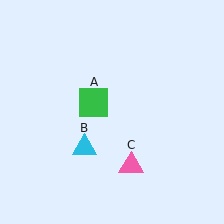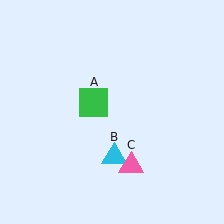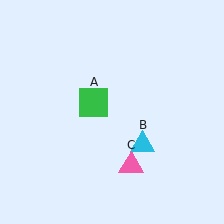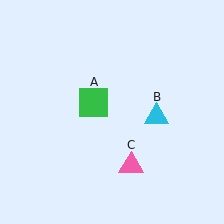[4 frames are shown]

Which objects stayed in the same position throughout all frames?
Green square (object A) and pink triangle (object C) remained stationary.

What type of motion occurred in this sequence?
The cyan triangle (object B) rotated counterclockwise around the center of the scene.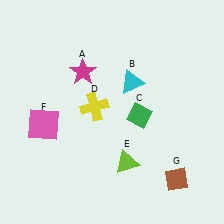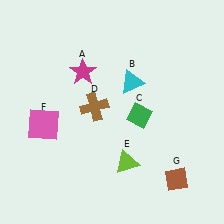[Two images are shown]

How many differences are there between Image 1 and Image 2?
There is 1 difference between the two images.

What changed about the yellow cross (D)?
In Image 1, D is yellow. In Image 2, it changed to brown.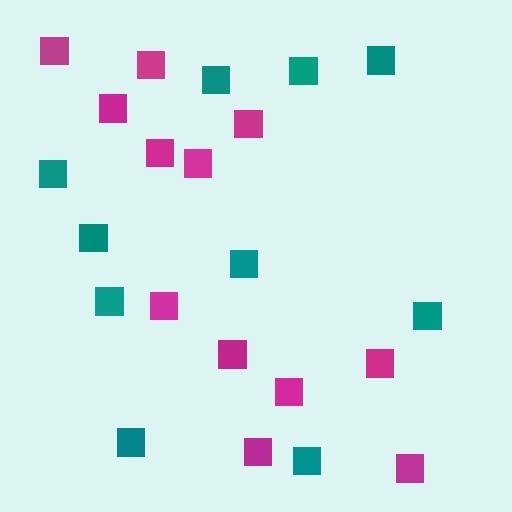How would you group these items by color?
There are 2 groups: one group of teal squares (10) and one group of magenta squares (12).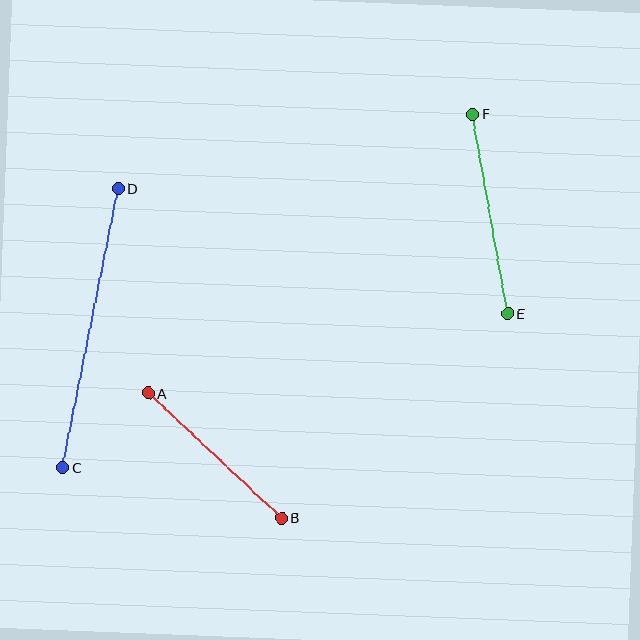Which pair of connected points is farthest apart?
Points C and D are farthest apart.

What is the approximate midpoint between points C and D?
The midpoint is at approximately (91, 328) pixels.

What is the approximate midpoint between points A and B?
The midpoint is at approximately (215, 456) pixels.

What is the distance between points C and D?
The distance is approximately 285 pixels.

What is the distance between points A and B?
The distance is approximately 182 pixels.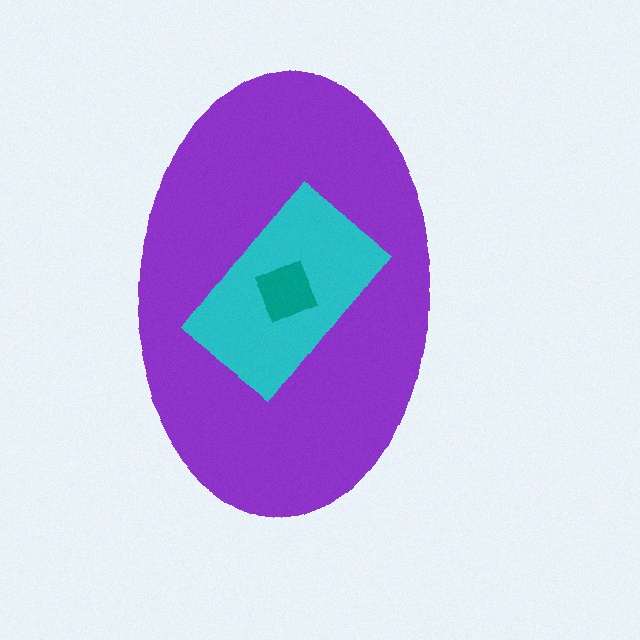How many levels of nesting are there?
3.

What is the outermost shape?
The purple ellipse.